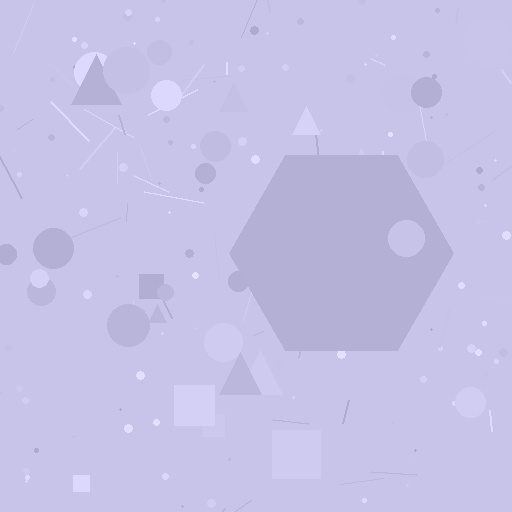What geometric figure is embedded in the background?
A hexagon is embedded in the background.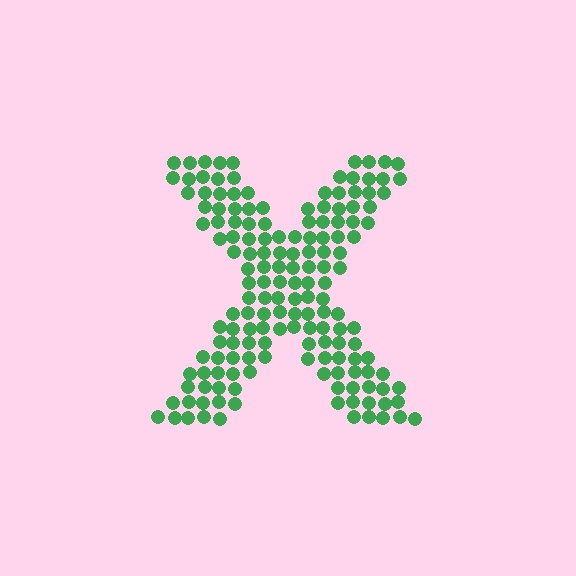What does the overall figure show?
The overall figure shows the letter X.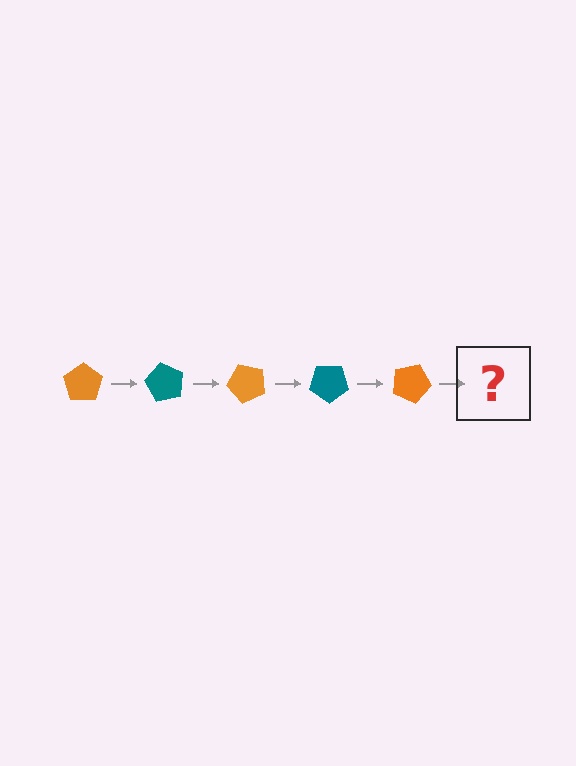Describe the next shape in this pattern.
It should be a teal pentagon, rotated 300 degrees from the start.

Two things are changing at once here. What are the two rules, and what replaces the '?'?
The two rules are that it rotates 60 degrees each step and the color cycles through orange and teal. The '?' should be a teal pentagon, rotated 300 degrees from the start.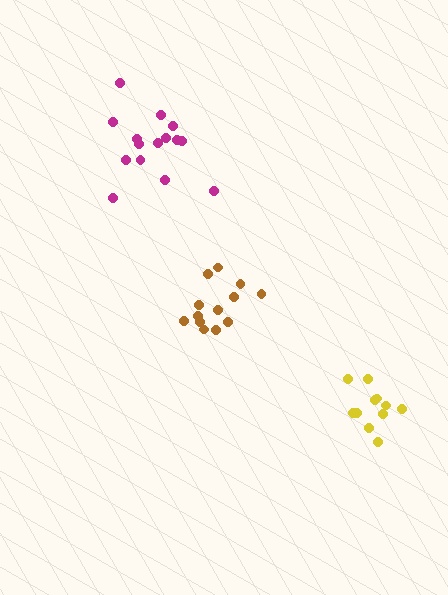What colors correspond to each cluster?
The clusters are colored: yellow, magenta, brown.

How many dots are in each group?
Group 1: 11 dots, Group 2: 15 dots, Group 3: 13 dots (39 total).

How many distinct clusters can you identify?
There are 3 distinct clusters.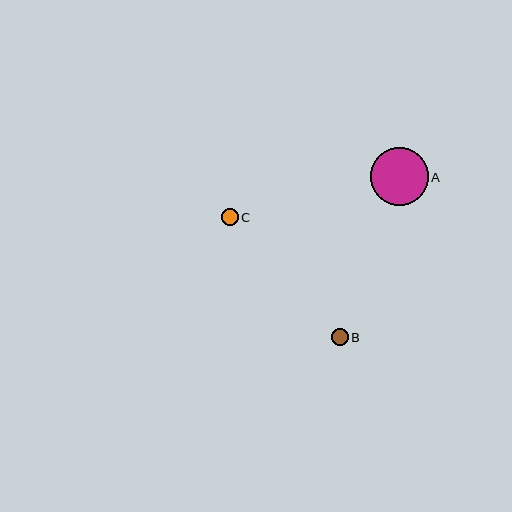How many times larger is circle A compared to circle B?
Circle A is approximately 3.5 times the size of circle B.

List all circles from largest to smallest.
From largest to smallest: A, B, C.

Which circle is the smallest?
Circle C is the smallest with a size of approximately 16 pixels.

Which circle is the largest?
Circle A is the largest with a size of approximately 58 pixels.